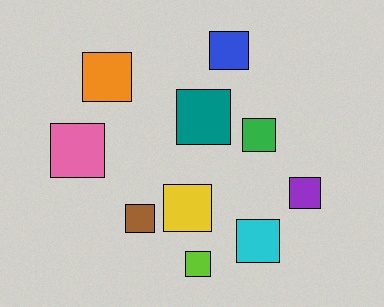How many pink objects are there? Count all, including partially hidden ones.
There is 1 pink object.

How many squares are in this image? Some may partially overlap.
There are 10 squares.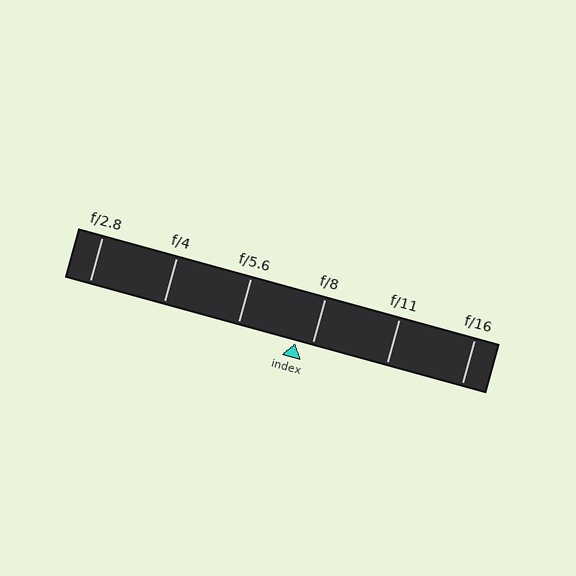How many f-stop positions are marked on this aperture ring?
There are 6 f-stop positions marked.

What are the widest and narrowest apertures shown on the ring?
The widest aperture shown is f/2.8 and the narrowest is f/16.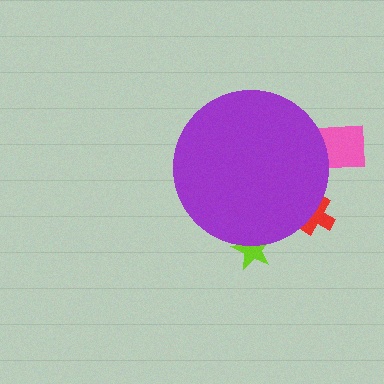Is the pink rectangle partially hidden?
Yes, the pink rectangle is partially hidden behind the purple circle.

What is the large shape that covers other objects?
A purple circle.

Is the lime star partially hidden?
Yes, the lime star is partially hidden behind the purple circle.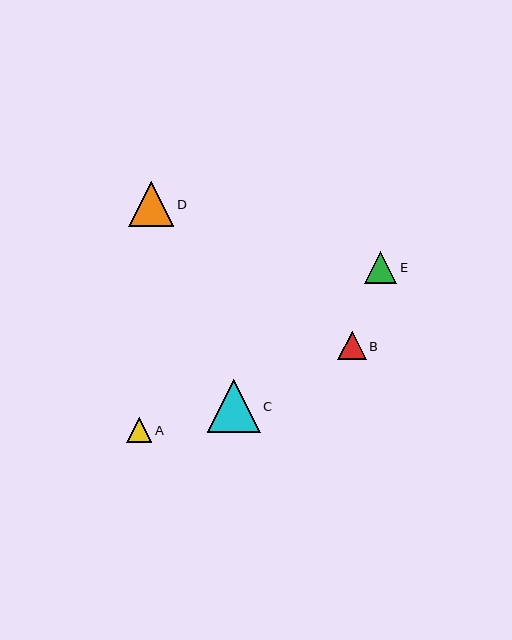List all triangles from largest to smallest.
From largest to smallest: C, D, E, B, A.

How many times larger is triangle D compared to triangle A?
Triangle D is approximately 1.8 times the size of triangle A.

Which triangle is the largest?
Triangle C is the largest with a size of approximately 53 pixels.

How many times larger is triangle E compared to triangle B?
Triangle E is approximately 1.1 times the size of triangle B.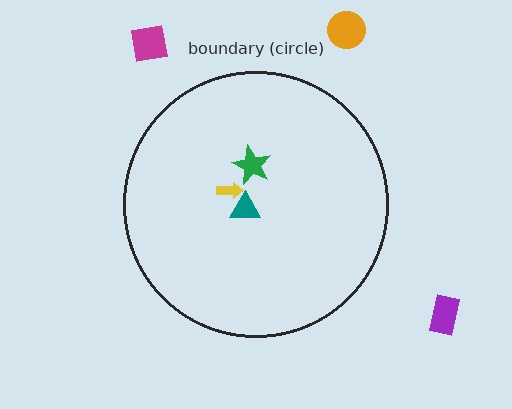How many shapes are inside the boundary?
3 inside, 3 outside.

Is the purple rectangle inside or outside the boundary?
Outside.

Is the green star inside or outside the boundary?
Inside.